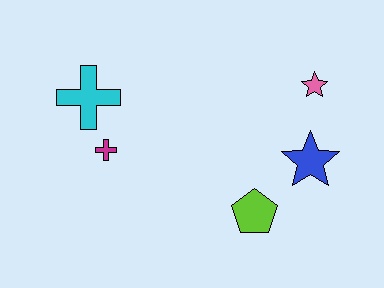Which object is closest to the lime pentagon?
The blue star is closest to the lime pentagon.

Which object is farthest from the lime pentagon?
The cyan cross is farthest from the lime pentagon.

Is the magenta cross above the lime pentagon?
Yes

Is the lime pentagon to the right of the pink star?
No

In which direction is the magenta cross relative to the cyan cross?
The magenta cross is below the cyan cross.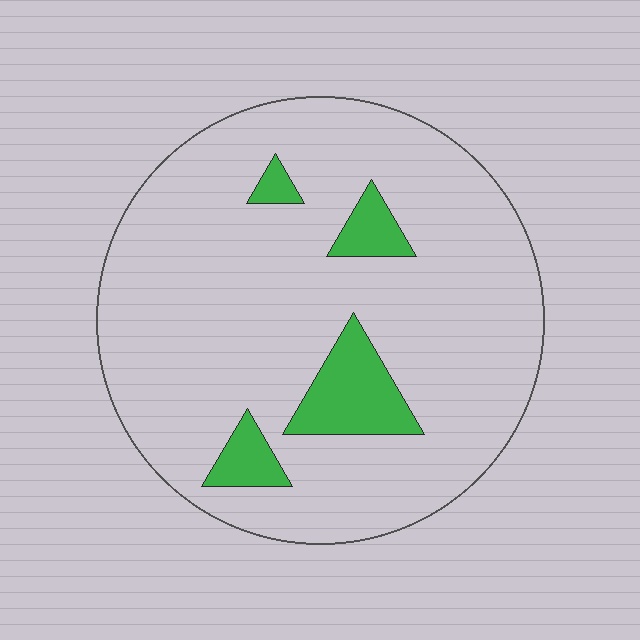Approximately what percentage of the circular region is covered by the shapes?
Approximately 10%.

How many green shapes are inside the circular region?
4.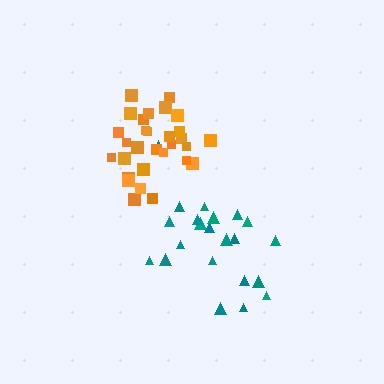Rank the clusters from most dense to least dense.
orange, teal.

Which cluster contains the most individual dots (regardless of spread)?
Orange (30).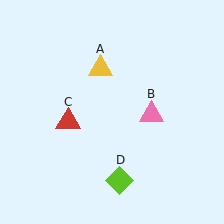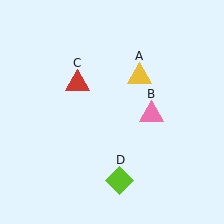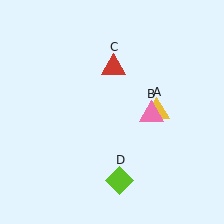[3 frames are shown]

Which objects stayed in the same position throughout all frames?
Pink triangle (object B) and lime diamond (object D) remained stationary.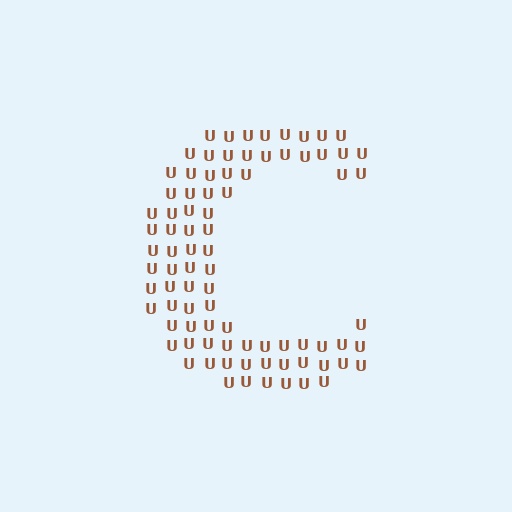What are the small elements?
The small elements are letter U's.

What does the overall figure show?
The overall figure shows the letter C.